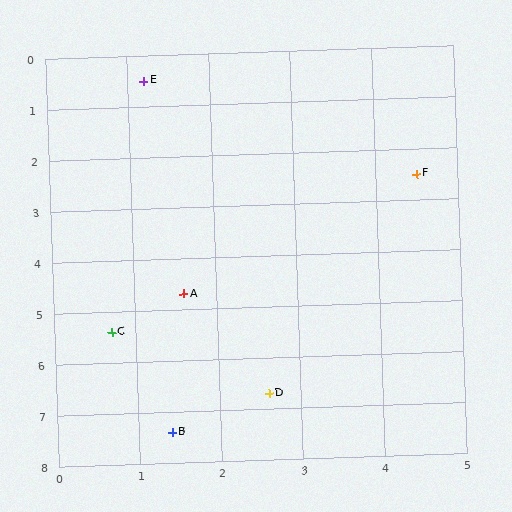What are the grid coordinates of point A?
Point A is at approximately (1.6, 4.7).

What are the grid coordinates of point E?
Point E is at approximately (1.2, 0.5).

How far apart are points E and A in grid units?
Points E and A are about 4.2 grid units apart.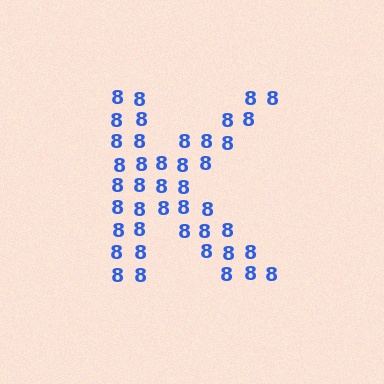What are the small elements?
The small elements are digit 8's.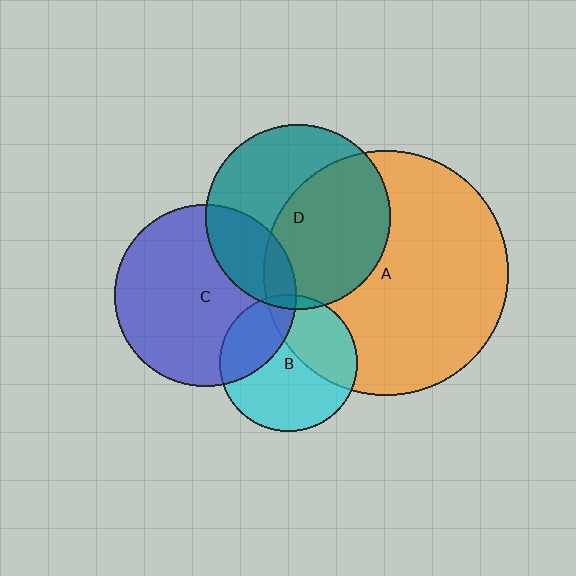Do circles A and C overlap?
Yes.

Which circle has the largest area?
Circle A (orange).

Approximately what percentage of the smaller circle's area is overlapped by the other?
Approximately 10%.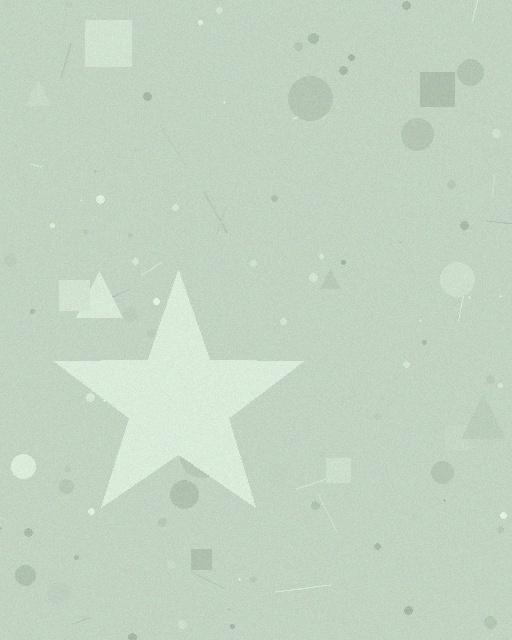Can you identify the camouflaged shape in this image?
The camouflaged shape is a star.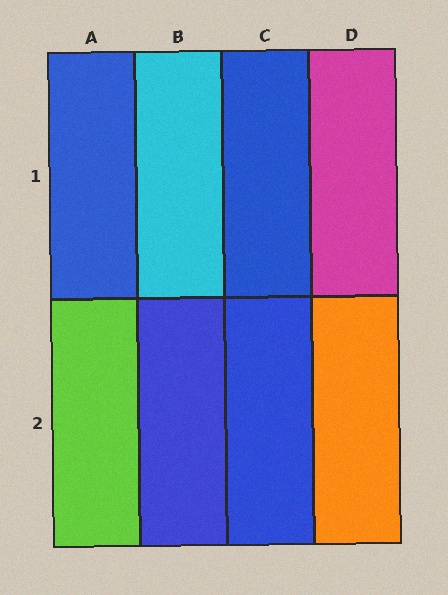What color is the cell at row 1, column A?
Blue.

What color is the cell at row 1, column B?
Cyan.